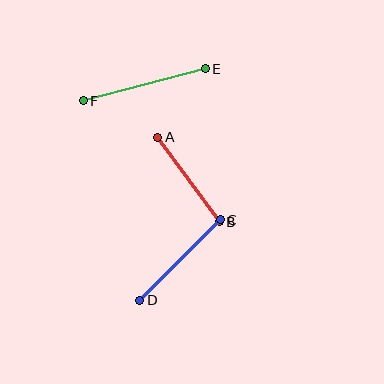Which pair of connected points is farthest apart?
Points E and F are farthest apart.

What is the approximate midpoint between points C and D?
The midpoint is at approximately (180, 260) pixels.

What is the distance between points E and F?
The distance is approximately 126 pixels.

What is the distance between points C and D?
The distance is approximately 114 pixels.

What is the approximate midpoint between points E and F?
The midpoint is at approximately (144, 85) pixels.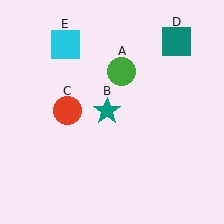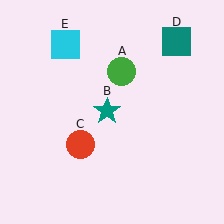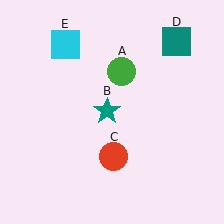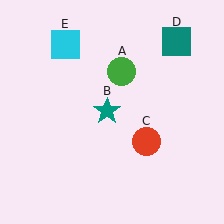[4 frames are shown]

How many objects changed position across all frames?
1 object changed position: red circle (object C).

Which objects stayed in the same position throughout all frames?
Green circle (object A) and teal star (object B) and teal square (object D) and cyan square (object E) remained stationary.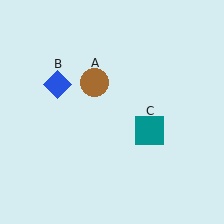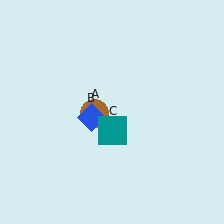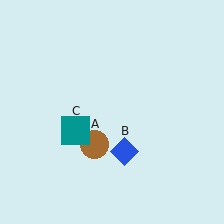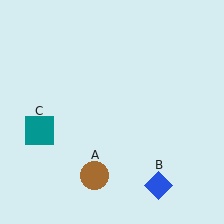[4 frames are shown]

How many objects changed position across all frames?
3 objects changed position: brown circle (object A), blue diamond (object B), teal square (object C).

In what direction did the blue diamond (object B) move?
The blue diamond (object B) moved down and to the right.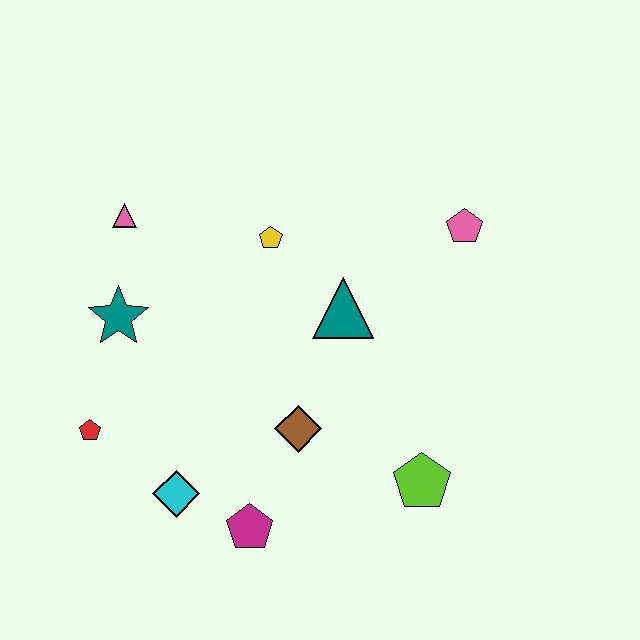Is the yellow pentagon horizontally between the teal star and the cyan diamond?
No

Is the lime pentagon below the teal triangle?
Yes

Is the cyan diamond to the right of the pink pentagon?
No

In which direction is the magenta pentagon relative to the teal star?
The magenta pentagon is below the teal star.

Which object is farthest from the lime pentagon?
The pink triangle is farthest from the lime pentagon.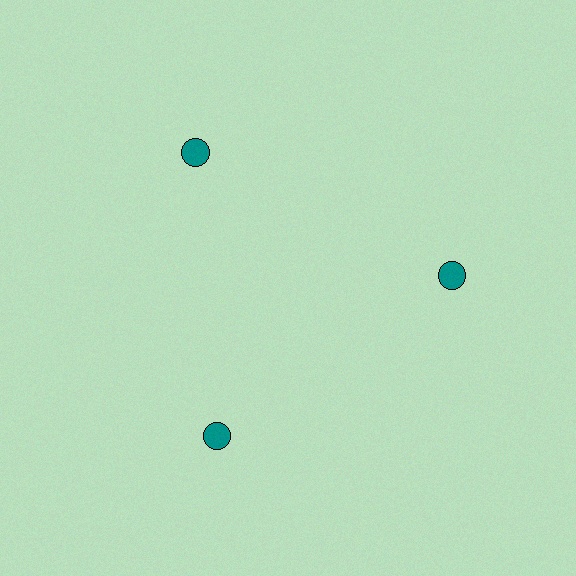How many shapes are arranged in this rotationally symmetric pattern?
There are 3 shapes, arranged in 3 groups of 1.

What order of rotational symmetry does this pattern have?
This pattern has 3-fold rotational symmetry.